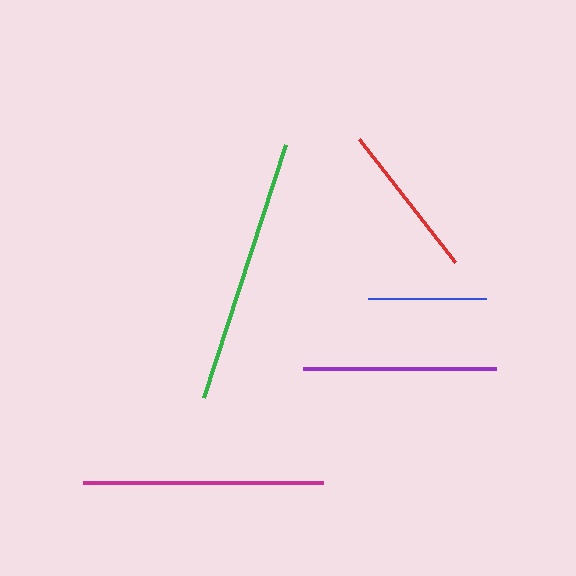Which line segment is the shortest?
The blue line is the shortest at approximately 117 pixels.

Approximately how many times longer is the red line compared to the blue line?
The red line is approximately 1.3 times the length of the blue line.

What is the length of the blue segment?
The blue segment is approximately 117 pixels long.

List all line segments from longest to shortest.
From longest to shortest: green, magenta, purple, red, blue.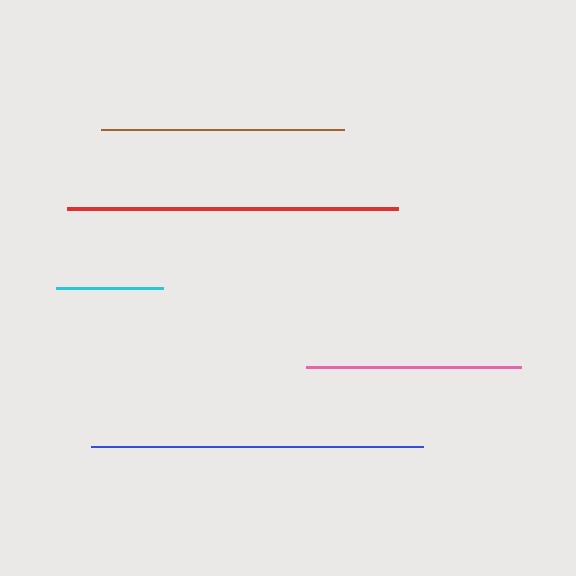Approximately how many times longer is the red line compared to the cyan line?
The red line is approximately 3.1 times the length of the cyan line.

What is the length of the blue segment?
The blue segment is approximately 332 pixels long.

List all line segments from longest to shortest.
From longest to shortest: blue, red, brown, pink, cyan.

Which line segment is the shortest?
The cyan line is the shortest at approximately 106 pixels.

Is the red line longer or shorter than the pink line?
The red line is longer than the pink line.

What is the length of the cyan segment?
The cyan segment is approximately 106 pixels long.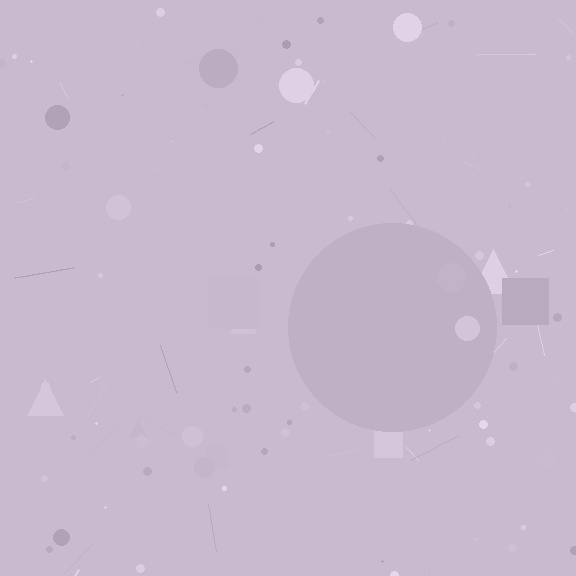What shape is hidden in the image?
A circle is hidden in the image.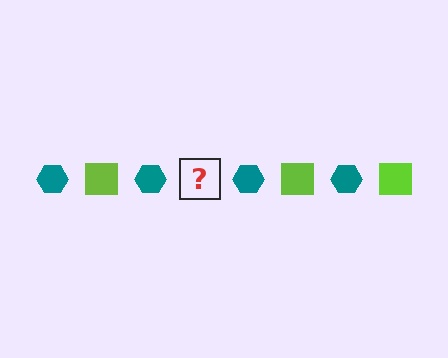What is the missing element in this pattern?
The missing element is a lime square.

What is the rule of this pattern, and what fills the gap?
The rule is that the pattern alternates between teal hexagon and lime square. The gap should be filled with a lime square.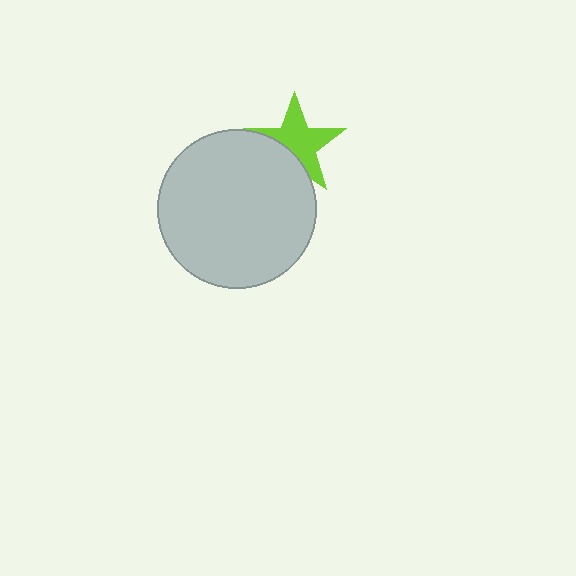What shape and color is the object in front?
The object in front is a light gray circle.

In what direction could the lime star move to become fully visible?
The lime star could move toward the upper-right. That would shift it out from behind the light gray circle entirely.